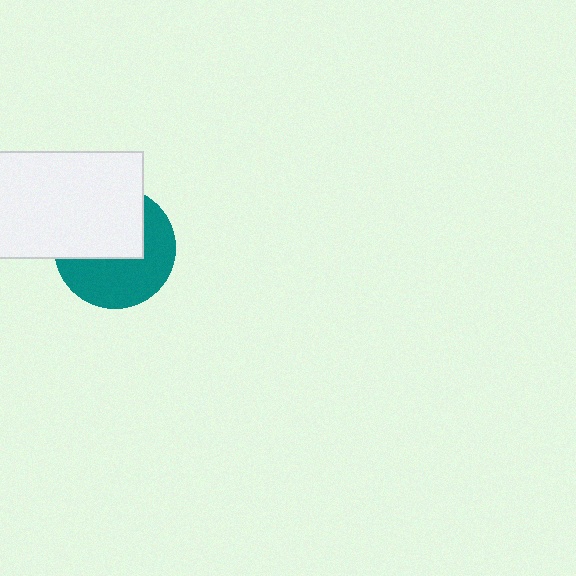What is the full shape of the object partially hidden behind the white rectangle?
The partially hidden object is a teal circle.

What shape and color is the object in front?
The object in front is a white rectangle.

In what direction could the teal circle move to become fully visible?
The teal circle could move down. That would shift it out from behind the white rectangle entirely.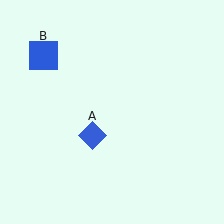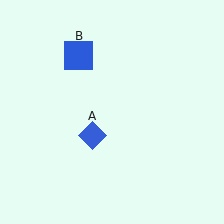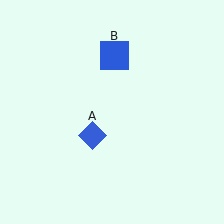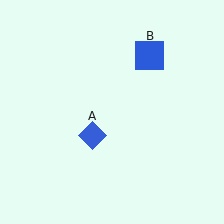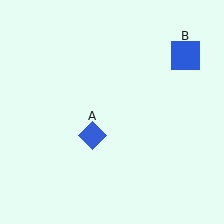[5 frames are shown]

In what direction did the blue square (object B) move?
The blue square (object B) moved right.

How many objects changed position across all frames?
1 object changed position: blue square (object B).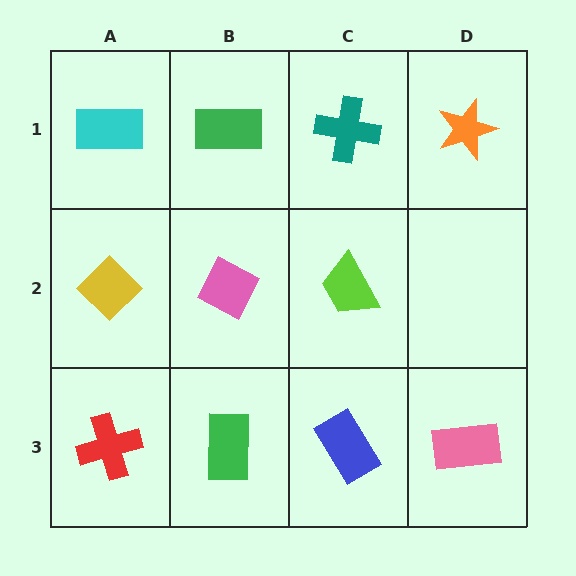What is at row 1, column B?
A green rectangle.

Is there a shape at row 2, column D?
No, that cell is empty.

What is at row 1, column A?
A cyan rectangle.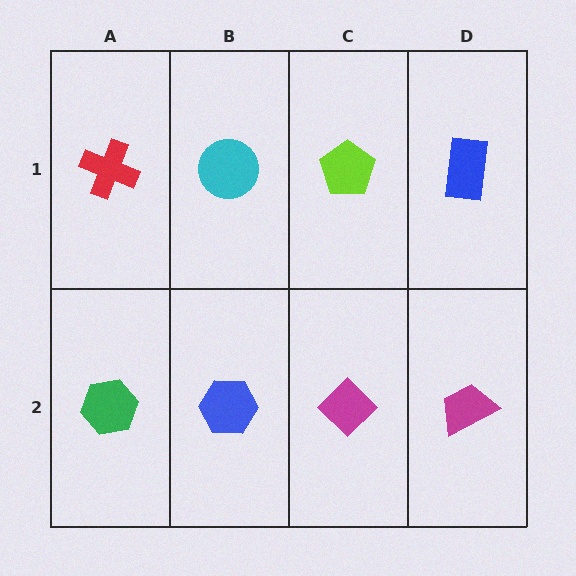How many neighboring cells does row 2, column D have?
2.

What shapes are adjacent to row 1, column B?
A blue hexagon (row 2, column B), a red cross (row 1, column A), a lime pentagon (row 1, column C).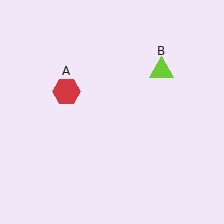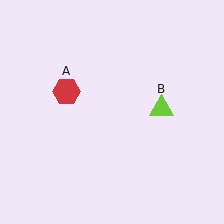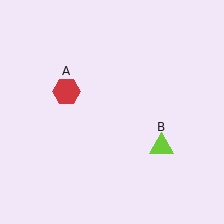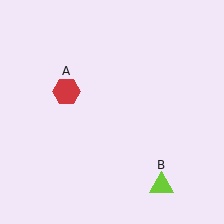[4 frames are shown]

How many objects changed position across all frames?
1 object changed position: lime triangle (object B).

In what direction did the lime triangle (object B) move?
The lime triangle (object B) moved down.